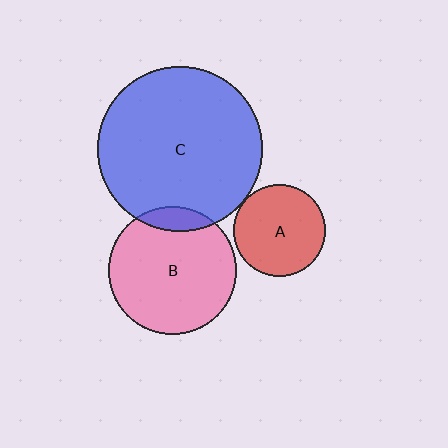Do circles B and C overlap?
Yes.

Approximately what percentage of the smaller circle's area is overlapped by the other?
Approximately 10%.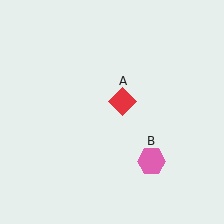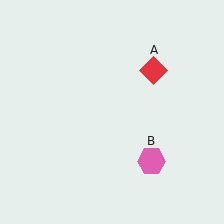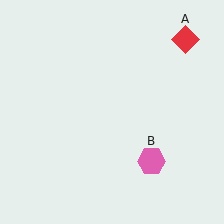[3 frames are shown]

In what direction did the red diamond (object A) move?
The red diamond (object A) moved up and to the right.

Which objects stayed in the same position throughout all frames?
Pink hexagon (object B) remained stationary.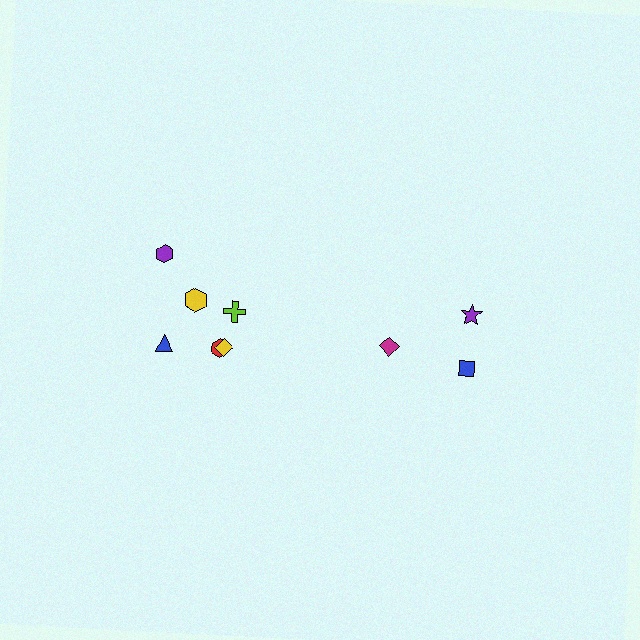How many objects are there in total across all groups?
There are 9 objects.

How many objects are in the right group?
There are 3 objects.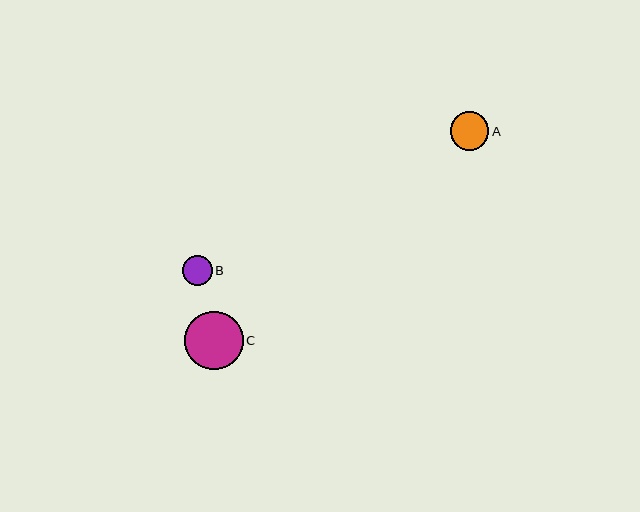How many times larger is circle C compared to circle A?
Circle C is approximately 1.5 times the size of circle A.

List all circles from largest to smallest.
From largest to smallest: C, A, B.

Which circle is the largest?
Circle C is the largest with a size of approximately 59 pixels.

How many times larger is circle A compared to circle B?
Circle A is approximately 1.3 times the size of circle B.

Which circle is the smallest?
Circle B is the smallest with a size of approximately 30 pixels.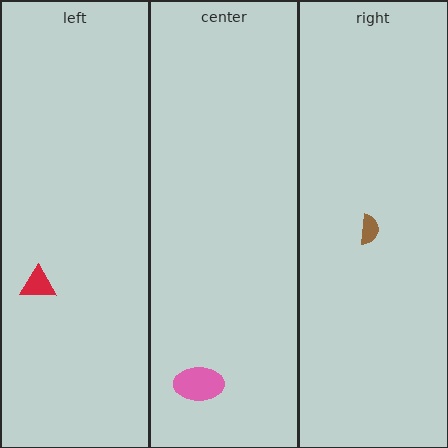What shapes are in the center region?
The pink ellipse.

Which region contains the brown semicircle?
The right region.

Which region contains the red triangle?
The left region.